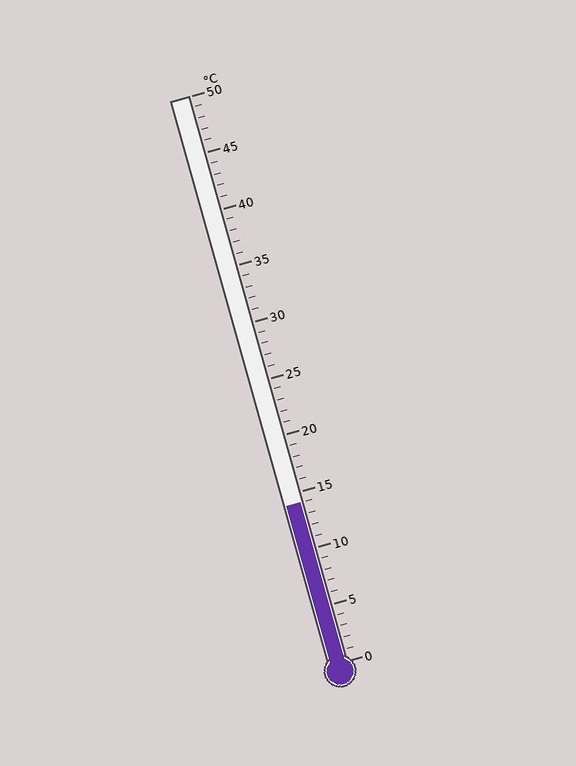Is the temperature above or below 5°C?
The temperature is above 5°C.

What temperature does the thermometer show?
The thermometer shows approximately 14°C.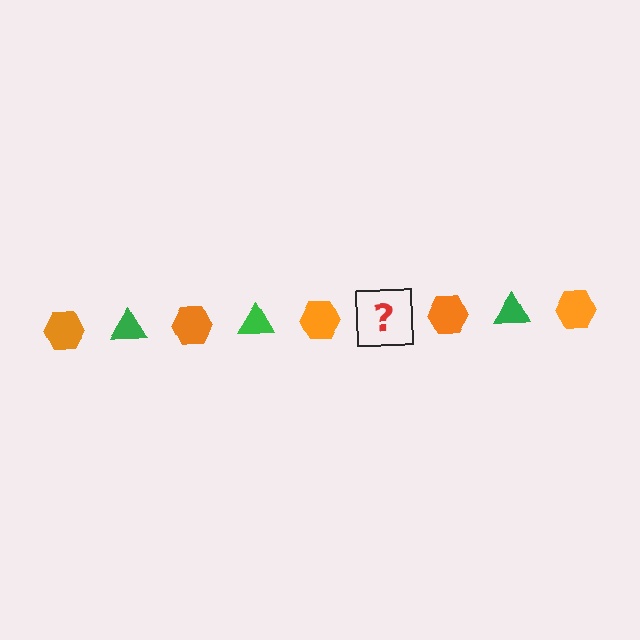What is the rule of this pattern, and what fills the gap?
The rule is that the pattern alternates between orange hexagon and green triangle. The gap should be filled with a green triangle.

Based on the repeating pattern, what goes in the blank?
The blank should be a green triangle.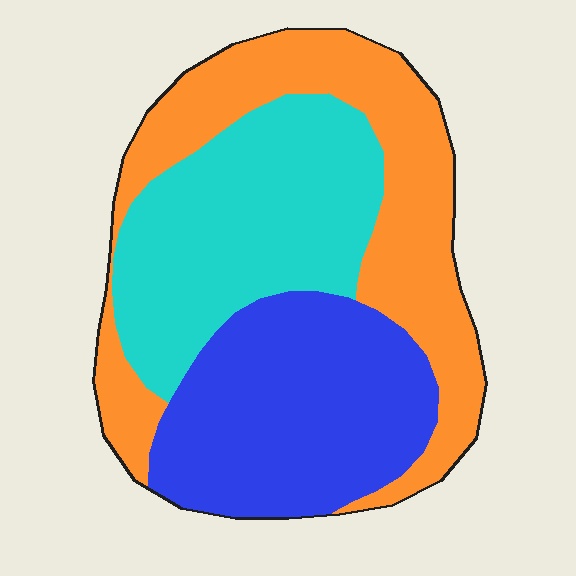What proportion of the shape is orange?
Orange covers around 35% of the shape.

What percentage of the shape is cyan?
Cyan covers about 30% of the shape.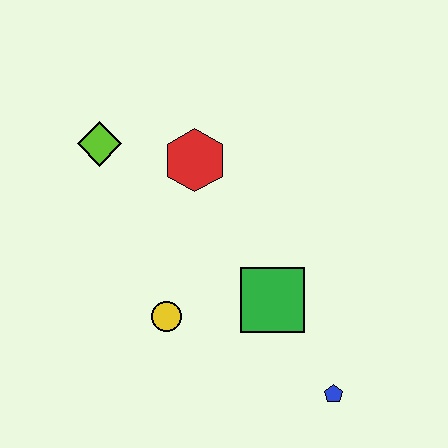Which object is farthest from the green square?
The lime diamond is farthest from the green square.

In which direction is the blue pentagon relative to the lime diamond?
The blue pentagon is below the lime diamond.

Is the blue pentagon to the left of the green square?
No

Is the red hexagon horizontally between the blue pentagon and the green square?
No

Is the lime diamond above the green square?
Yes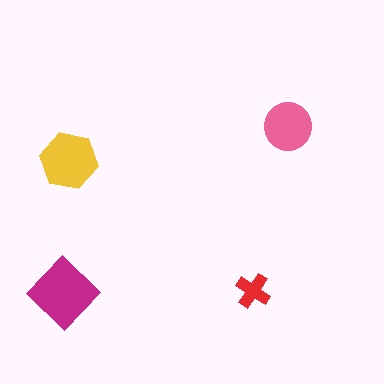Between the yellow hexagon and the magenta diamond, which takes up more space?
The magenta diamond.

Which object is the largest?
The magenta diamond.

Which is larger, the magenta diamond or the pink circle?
The magenta diamond.